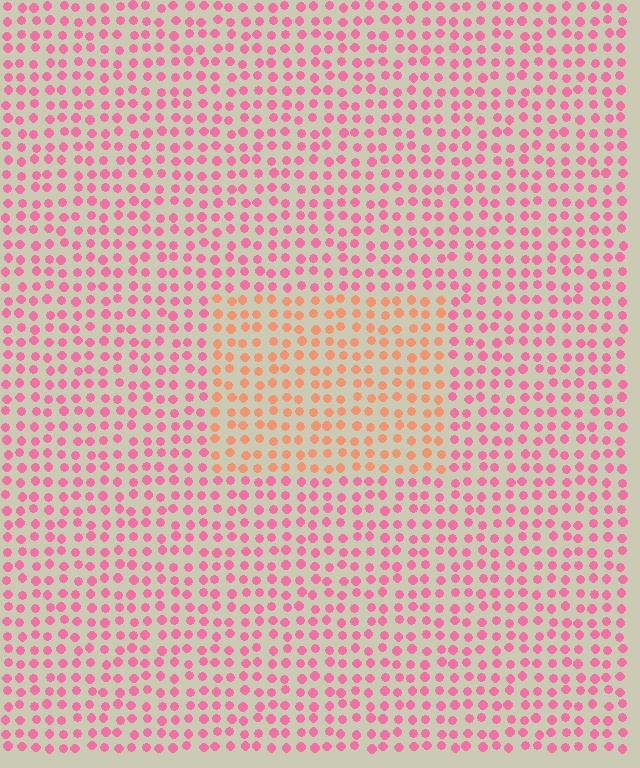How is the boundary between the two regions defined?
The boundary is defined purely by a slight shift in hue (about 41 degrees). Spacing, size, and orientation are identical on both sides.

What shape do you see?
I see a rectangle.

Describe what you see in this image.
The image is filled with small pink elements in a uniform arrangement. A rectangle-shaped region is visible where the elements are tinted to a slightly different hue, forming a subtle color boundary.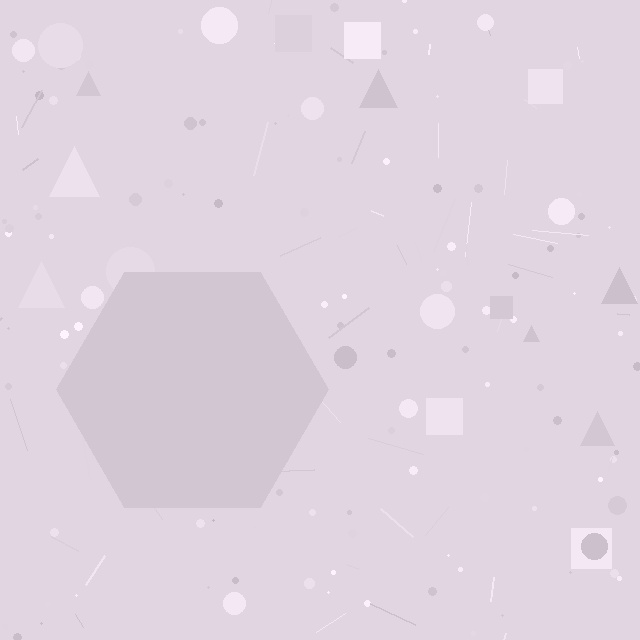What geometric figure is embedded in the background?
A hexagon is embedded in the background.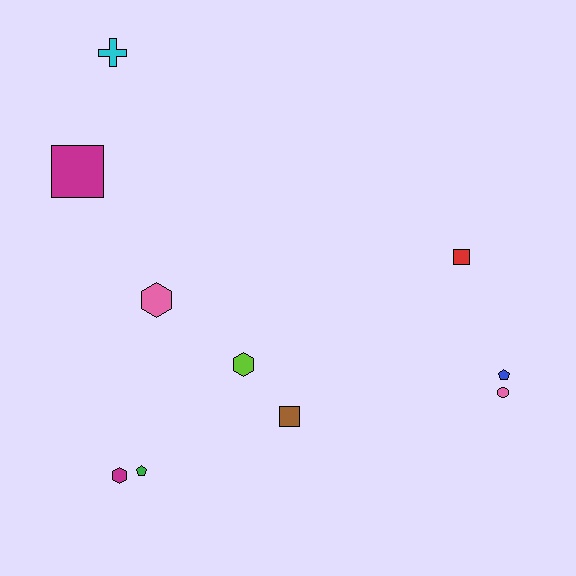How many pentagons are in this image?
There are 2 pentagons.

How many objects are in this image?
There are 10 objects.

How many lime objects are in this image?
There is 1 lime object.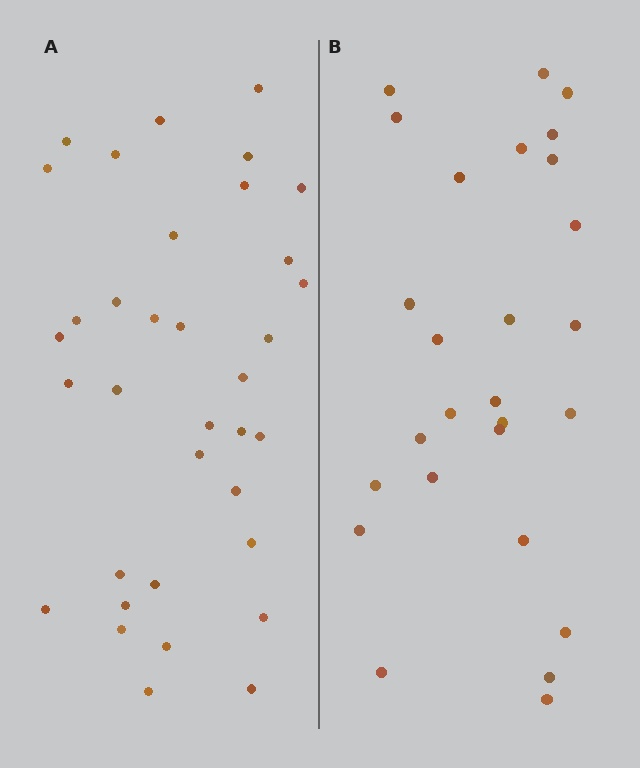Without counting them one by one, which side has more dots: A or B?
Region A (the left region) has more dots.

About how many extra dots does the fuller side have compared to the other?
Region A has roughly 8 or so more dots than region B.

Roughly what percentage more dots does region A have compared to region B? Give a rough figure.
About 30% more.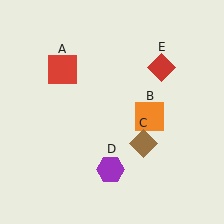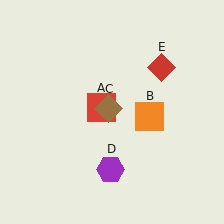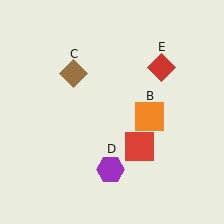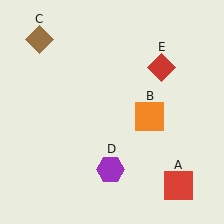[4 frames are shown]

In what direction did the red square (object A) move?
The red square (object A) moved down and to the right.